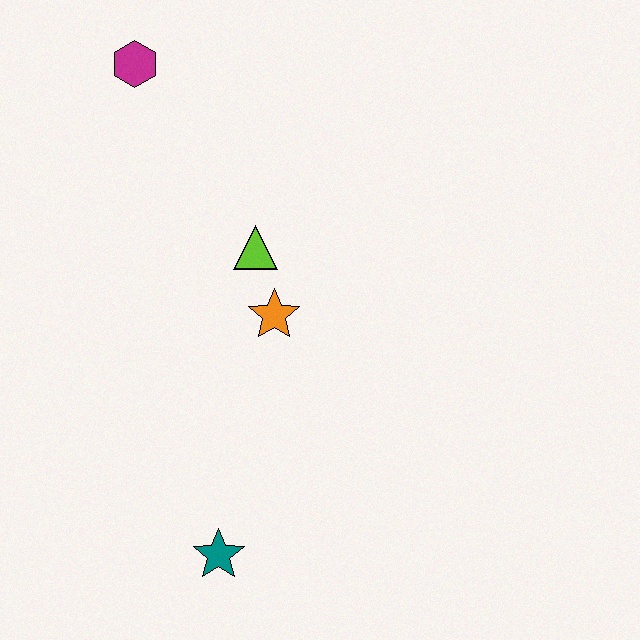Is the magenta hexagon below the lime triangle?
No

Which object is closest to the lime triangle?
The orange star is closest to the lime triangle.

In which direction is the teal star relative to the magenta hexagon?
The teal star is below the magenta hexagon.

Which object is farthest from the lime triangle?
The teal star is farthest from the lime triangle.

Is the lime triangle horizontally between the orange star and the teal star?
Yes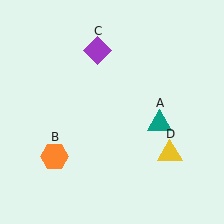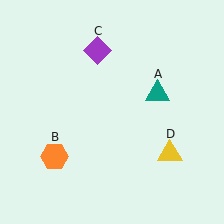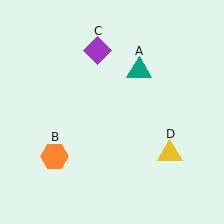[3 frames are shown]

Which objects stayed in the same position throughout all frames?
Orange hexagon (object B) and purple diamond (object C) and yellow triangle (object D) remained stationary.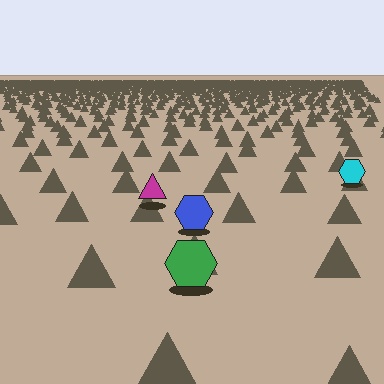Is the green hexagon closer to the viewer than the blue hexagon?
Yes. The green hexagon is closer — you can tell from the texture gradient: the ground texture is coarser near it.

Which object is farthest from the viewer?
The cyan hexagon is farthest from the viewer. It appears smaller and the ground texture around it is denser.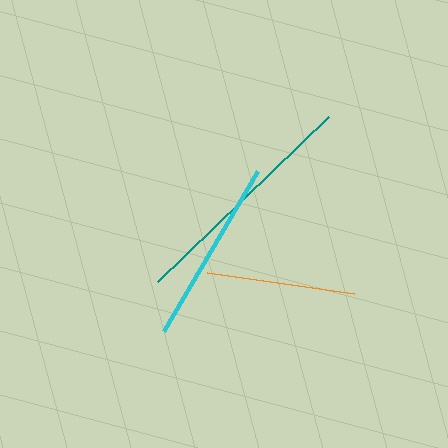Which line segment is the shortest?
The orange line is the shortest at approximately 148 pixels.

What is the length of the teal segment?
The teal segment is approximately 237 pixels long.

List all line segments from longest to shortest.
From longest to shortest: teal, cyan, orange.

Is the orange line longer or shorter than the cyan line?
The cyan line is longer than the orange line.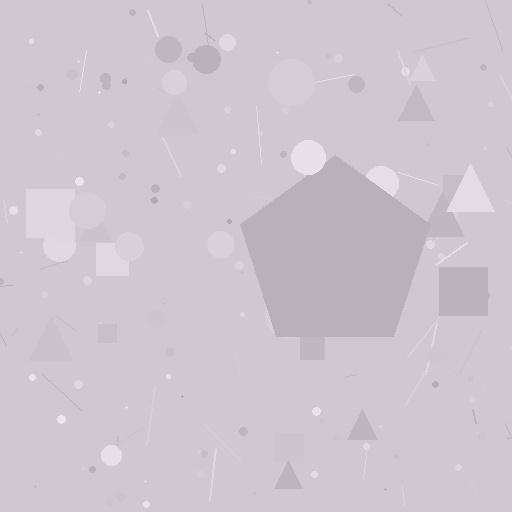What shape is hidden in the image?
A pentagon is hidden in the image.